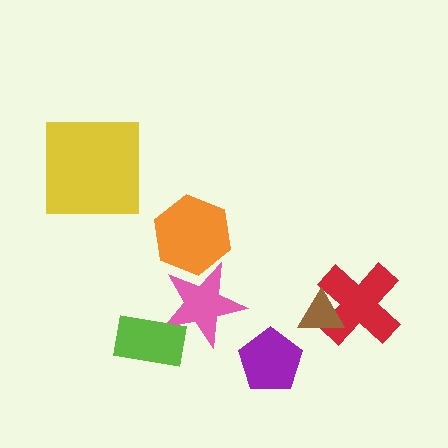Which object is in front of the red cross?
The brown triangle is in front of the red cross.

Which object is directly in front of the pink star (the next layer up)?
The lime rectangle is directly in front of the pink star.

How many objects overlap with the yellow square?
0 objects overlap with the yellow square.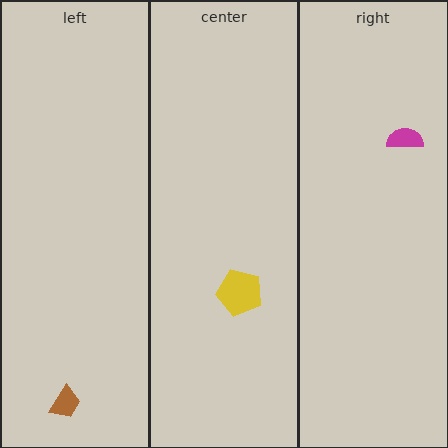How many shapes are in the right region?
1.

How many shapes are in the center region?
1.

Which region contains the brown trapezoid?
The left region.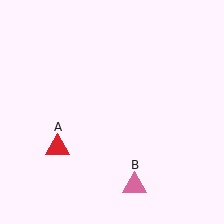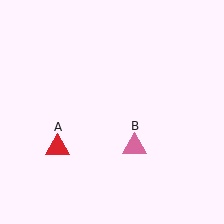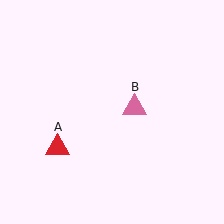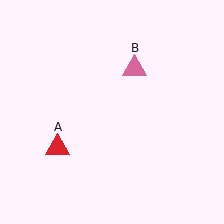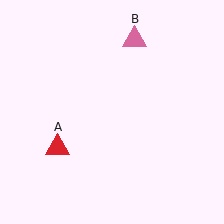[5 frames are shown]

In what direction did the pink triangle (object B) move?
The pink triangle (object B) moved up.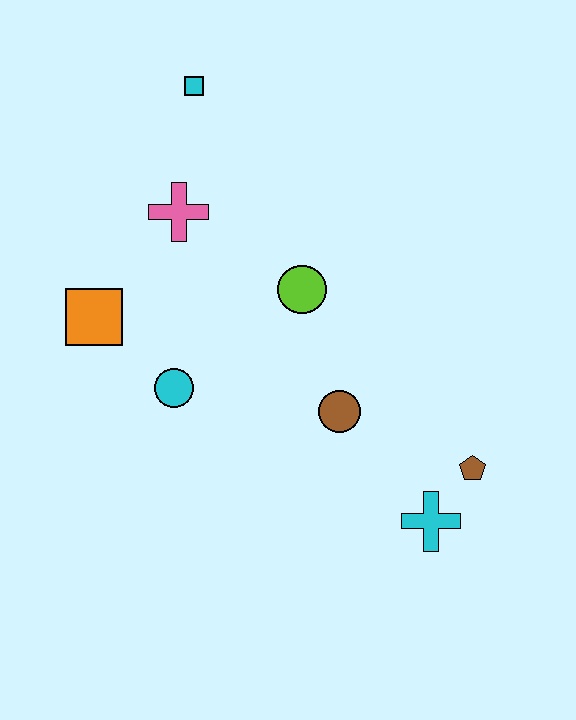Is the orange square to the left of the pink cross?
Yes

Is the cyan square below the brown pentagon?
No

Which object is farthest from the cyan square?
The cyan cross is farthest from the cyan square.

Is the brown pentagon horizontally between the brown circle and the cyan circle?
No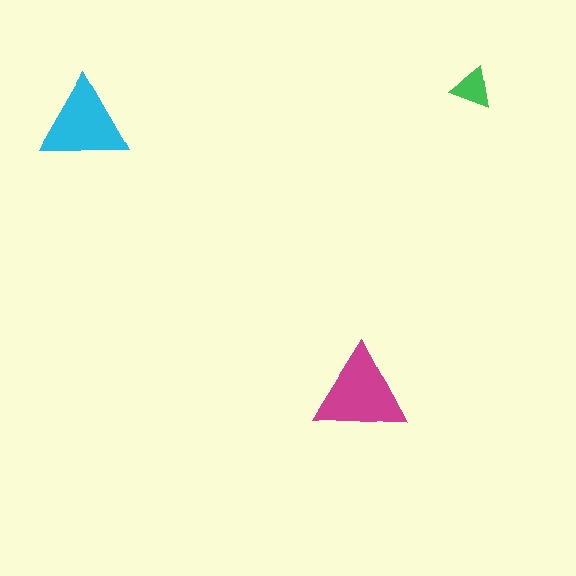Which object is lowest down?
The magenta triangle is bottommost.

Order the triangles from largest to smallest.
the magenta one, the cyan one, the green one.